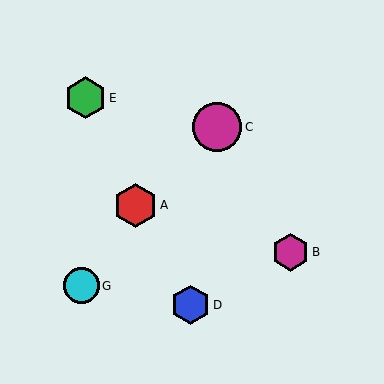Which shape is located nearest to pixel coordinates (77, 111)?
The green hexagon (labeled E) at (85, 98) is nearest to that location.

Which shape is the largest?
The magenta circle (labeled C) is the largest.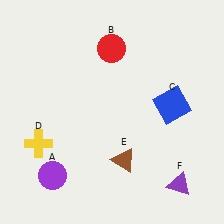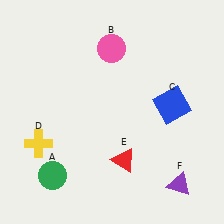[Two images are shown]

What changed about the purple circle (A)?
In Image 1, A is purple. In Image 2, it changed to green.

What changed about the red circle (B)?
In Image 1, B is red. In Image 2, it changed to pink.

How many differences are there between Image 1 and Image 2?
There are 3 differences between the two images.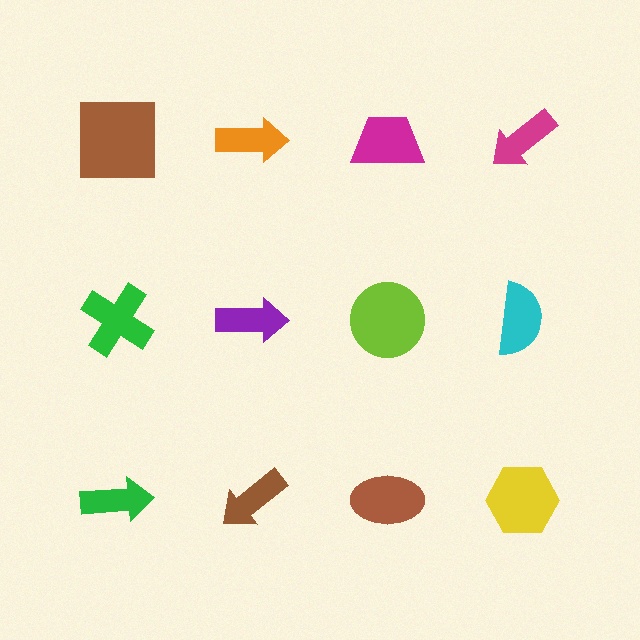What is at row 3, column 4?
A yellow hexagon.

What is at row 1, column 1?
A brown square.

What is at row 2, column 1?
A green cross.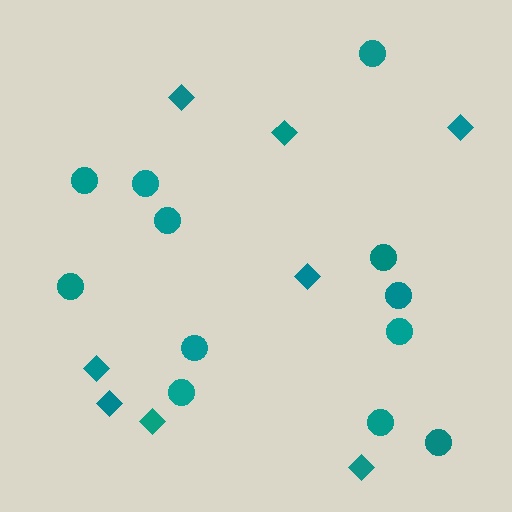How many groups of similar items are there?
There are 2 groups: one group of circles (12) and one group of diamonds (8).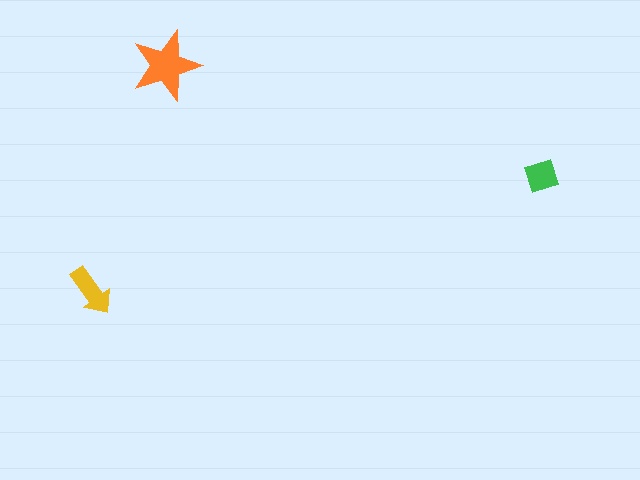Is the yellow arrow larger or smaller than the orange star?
Smaller.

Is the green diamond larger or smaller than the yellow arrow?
Smaller.